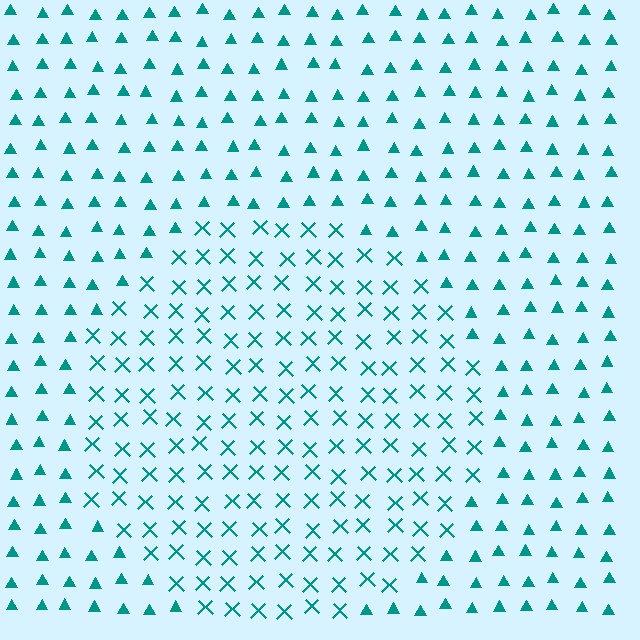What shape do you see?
I see a circle.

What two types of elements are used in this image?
The image uses X marks inside the circle region and triangles outside it.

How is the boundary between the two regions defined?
The boundary is defined by a change in element shape: X marks inside vs. triangles outside. All elements share the same color and spacing.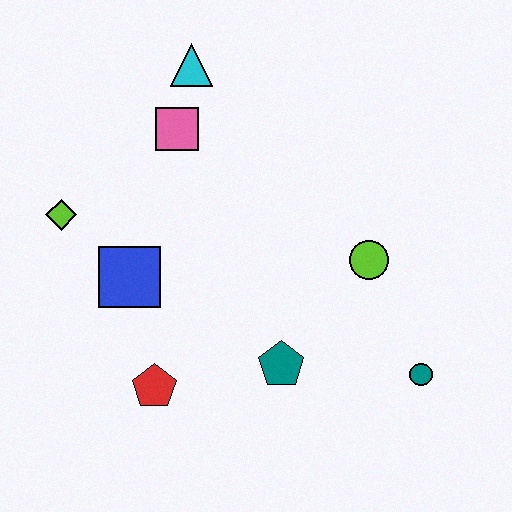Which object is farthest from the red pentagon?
The cyan triangle is farthest from the red pentagon.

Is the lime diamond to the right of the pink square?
No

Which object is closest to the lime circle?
The teal circle is closest to the lime circle.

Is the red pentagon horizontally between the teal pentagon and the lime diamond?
Yes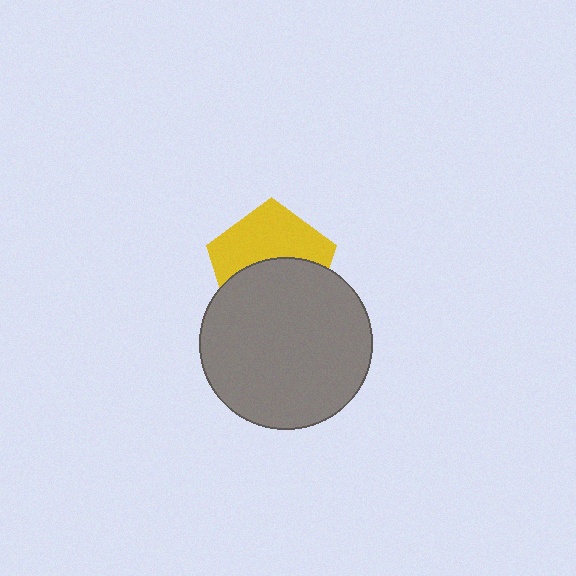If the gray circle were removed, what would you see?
You would see the complete yellow pentagon.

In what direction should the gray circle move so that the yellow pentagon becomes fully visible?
The gray circle should move down. That is the shortest direction to clear the overlap and leave the yellow pentagon fully visible.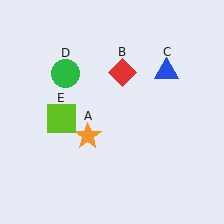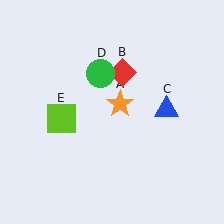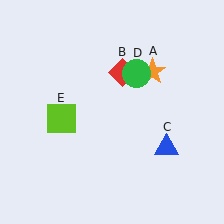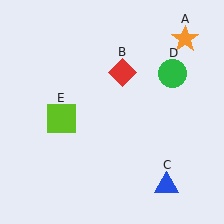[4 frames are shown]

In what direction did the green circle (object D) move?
The green circle (object D) moved right.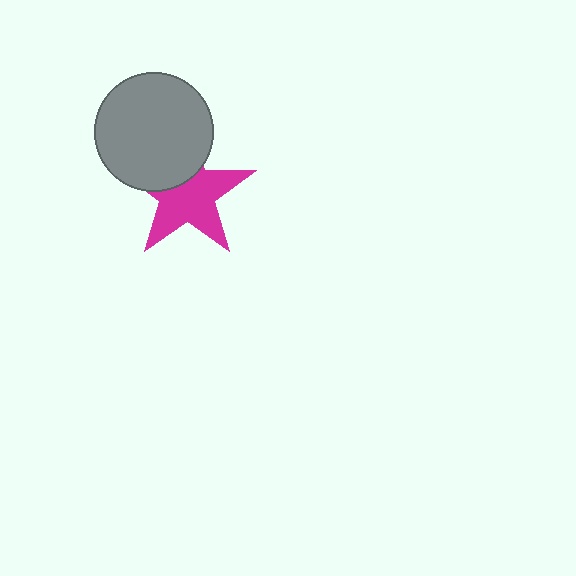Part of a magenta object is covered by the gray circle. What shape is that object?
It is a star.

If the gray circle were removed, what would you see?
You would see the complete magenta star.